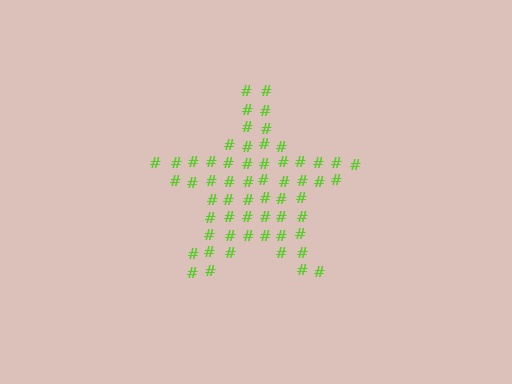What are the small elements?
The small elements are hash symbols.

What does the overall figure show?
The overall figure shows a star.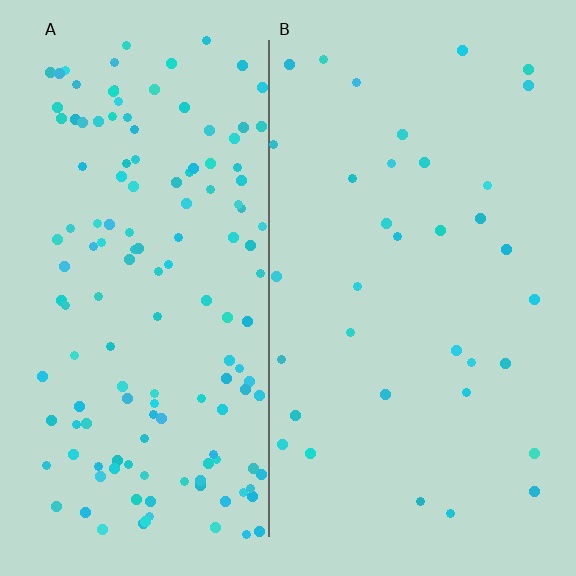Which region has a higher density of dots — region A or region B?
A (the left).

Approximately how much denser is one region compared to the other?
Approximately 4.1× — region A over region B.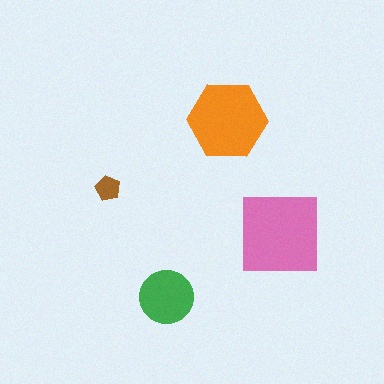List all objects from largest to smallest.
The pink square, the orange hexagon, the green circle, the brown pentagon.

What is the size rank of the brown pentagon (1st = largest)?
4th.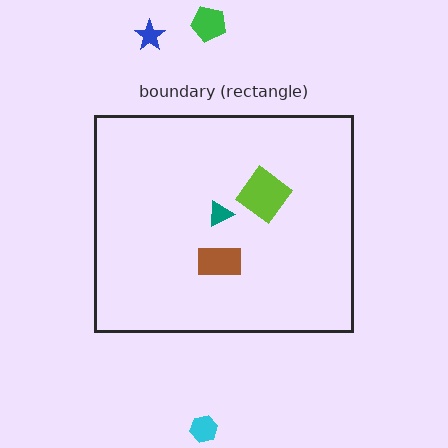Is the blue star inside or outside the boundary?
Outside.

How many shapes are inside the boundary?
3 inside, 3 outside.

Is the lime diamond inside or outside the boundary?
Inside.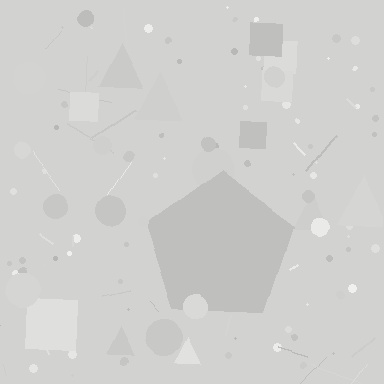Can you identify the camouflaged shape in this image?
The camouflaged shape is a pentagon.